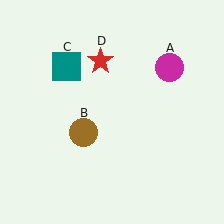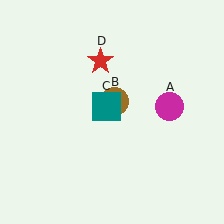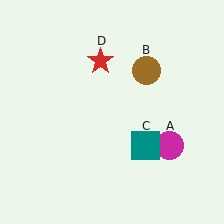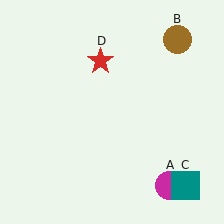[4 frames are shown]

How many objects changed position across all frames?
3 objects changed position: magenta circle (object A), brown circle (object B), teal square (object C).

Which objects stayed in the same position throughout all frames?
Red star (object D) remained stationary.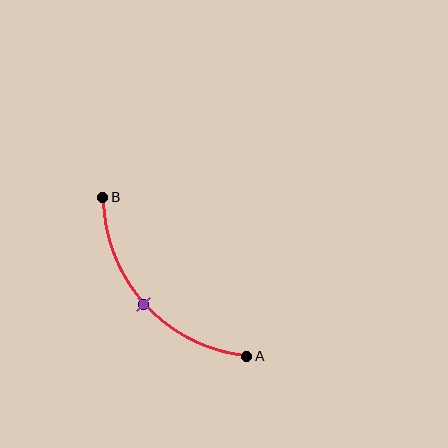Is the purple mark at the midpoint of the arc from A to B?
Yes. The purple mark lies on the arc at equal arc-length from both A and B — it is the arc midpoint.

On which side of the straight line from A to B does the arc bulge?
The arc bulges below and to the left of the straight line connecting A and B.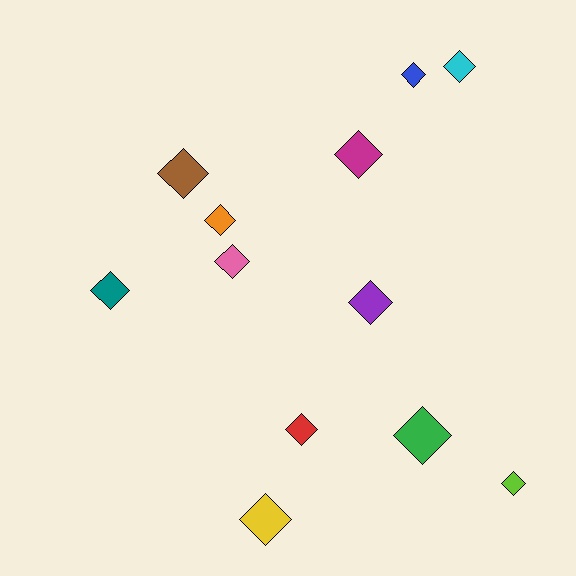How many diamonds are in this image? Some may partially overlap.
There are 12 diamonds.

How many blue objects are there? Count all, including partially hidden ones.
There is 1 blue object.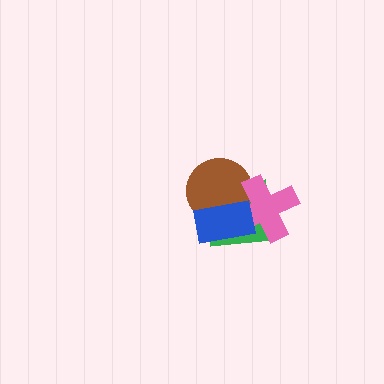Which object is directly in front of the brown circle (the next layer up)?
The pink cross is directly in front of the brown circle.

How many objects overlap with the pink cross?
3 objects overlap with the pink cross.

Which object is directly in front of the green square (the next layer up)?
The brown circle is directly in front of the green square.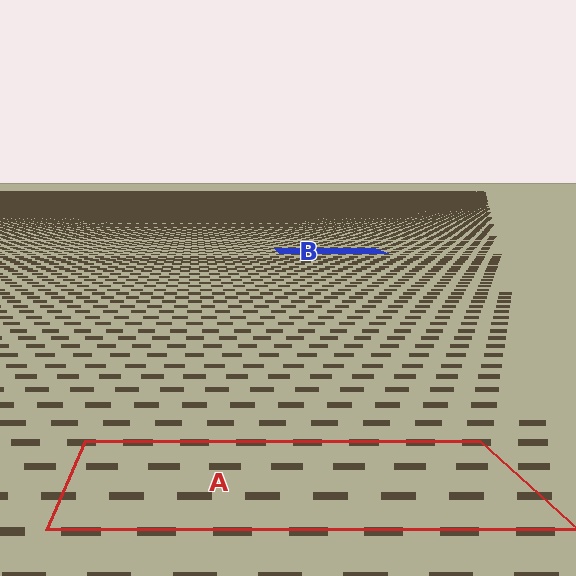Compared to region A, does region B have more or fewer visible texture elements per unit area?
Region B has more texture elements per unit area — they are packed more densely because it is farther away.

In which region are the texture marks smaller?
The texture marks are smaller in region B, because it is farther away.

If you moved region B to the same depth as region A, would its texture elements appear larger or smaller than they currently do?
They would appear larger. At a closer depth, the same texture elements are projected at a bigger on-screen size.